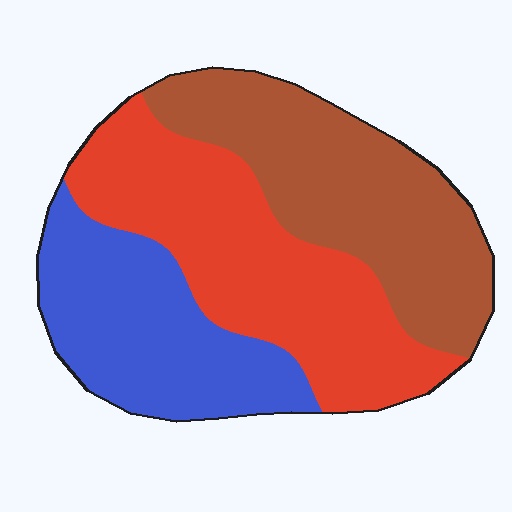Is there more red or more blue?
Red.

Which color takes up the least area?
Blue, at roughly 30%.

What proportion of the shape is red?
Red covers around 40% of the shape.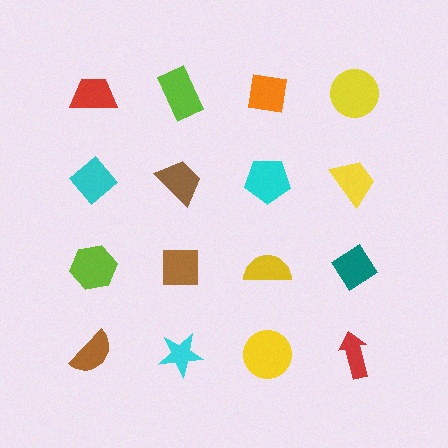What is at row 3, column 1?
A lime hexagon.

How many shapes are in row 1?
4 shapes.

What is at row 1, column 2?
A lime rectangle.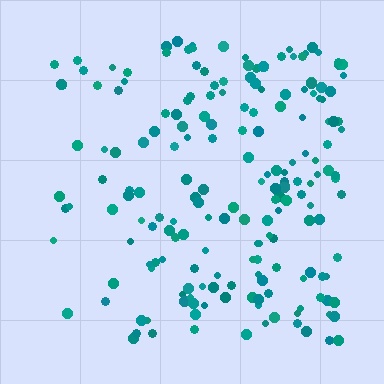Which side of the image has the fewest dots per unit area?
The left.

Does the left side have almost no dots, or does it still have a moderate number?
Still a moderate number, just noticeably fewer than the right.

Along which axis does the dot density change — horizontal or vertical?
Horizontal.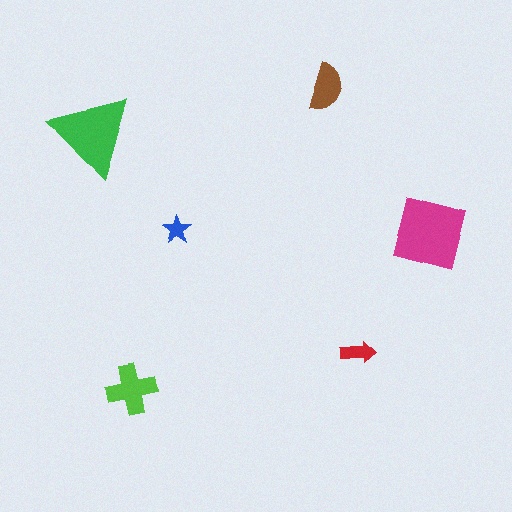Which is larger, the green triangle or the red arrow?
The green triangle.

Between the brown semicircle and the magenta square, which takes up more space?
The magenta square.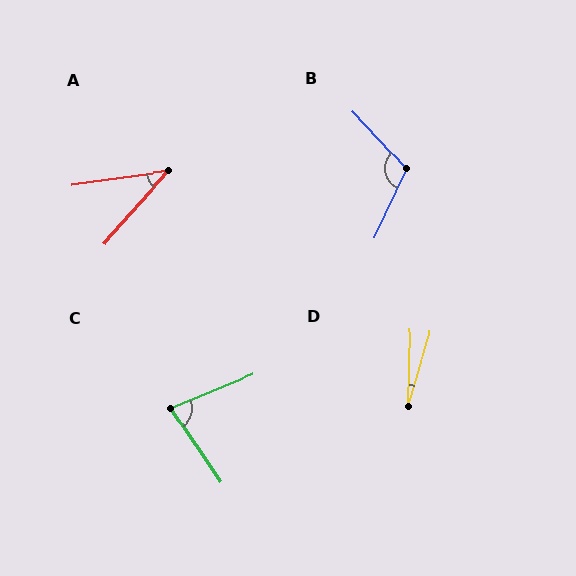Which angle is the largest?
B, at approximately 112 degrees.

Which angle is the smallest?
D, at approximately 15 degrees.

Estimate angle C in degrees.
Approximately 78 degrees.